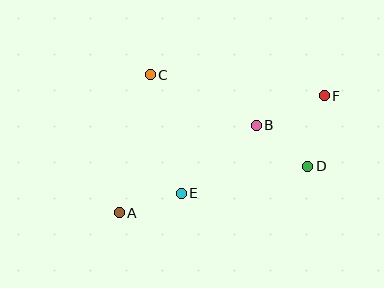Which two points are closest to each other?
Points A and E are closest to each other.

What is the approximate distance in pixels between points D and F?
The distance between D and F is approximately 72 pixels.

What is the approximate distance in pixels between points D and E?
The distance between D and E is approximately 129 pixels.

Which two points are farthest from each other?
Points A and F are farthest from each other.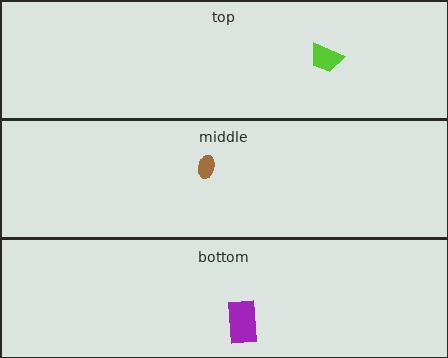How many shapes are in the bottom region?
1.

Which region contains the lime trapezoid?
The top region.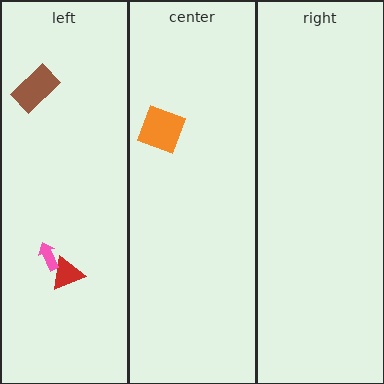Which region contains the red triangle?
The left region.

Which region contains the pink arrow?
The left region.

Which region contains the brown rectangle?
The left region.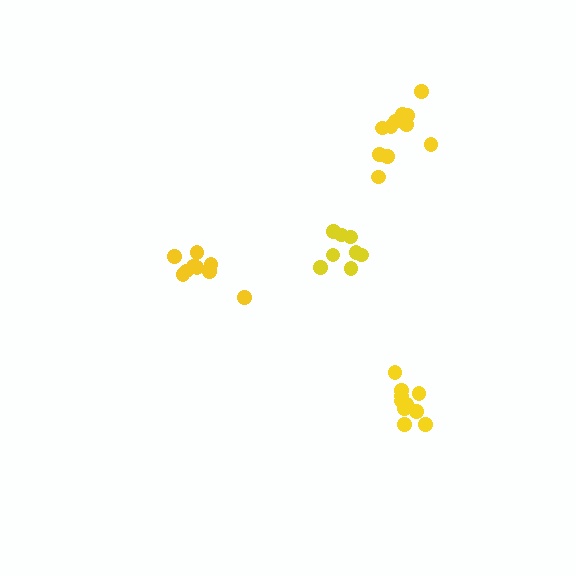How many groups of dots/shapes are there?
There are 4 groups.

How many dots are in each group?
Group 1: 10 dots, Group 2: 9 dots, Group 3: 8 dots, Group 4: 12 dots (39 total).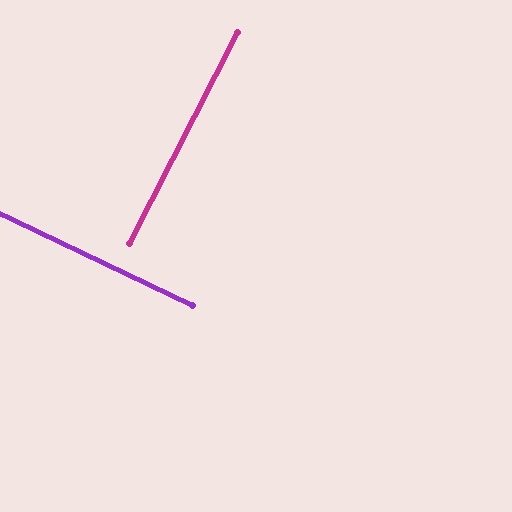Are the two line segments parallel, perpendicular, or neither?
Perpendicular — they meet at approximately 88°.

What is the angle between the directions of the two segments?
Approximately 88 degrees.